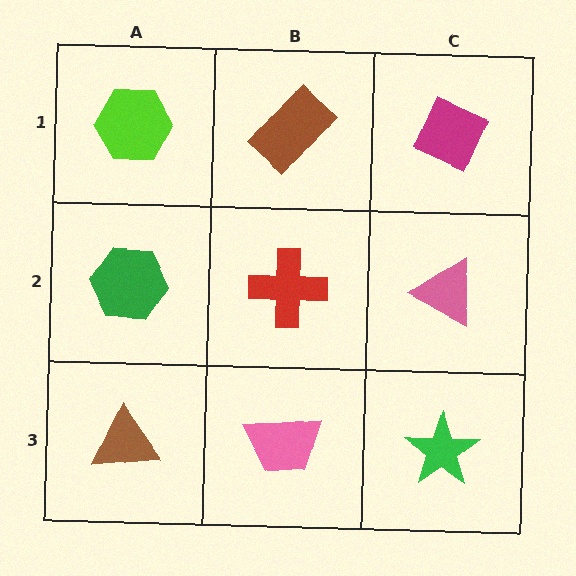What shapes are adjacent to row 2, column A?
A lime hexagon (row 1, column A), a brown triangle (row 3, column A), a red cross (row 2, column B).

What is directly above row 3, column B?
A red cross.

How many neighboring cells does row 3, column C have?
2.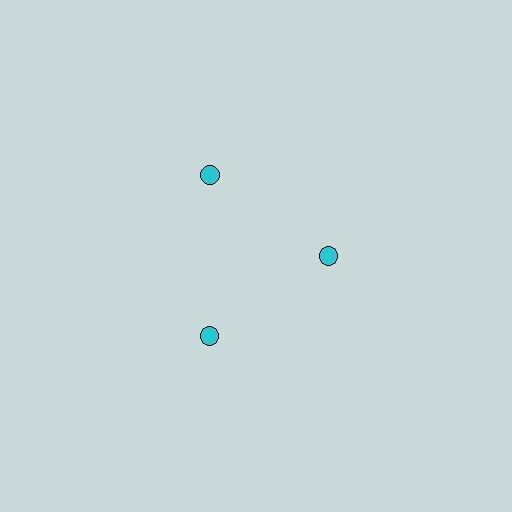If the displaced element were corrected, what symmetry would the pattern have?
It would have 3-fold rotational symmetry — the pattern would map onto itself every 120 degrees.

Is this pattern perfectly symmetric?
No. The 3 cyan circles are arranged in a ring, but one element near the 3 o'clock position is pulled inward toward the center, breaking the 3-fold rotational symmetry.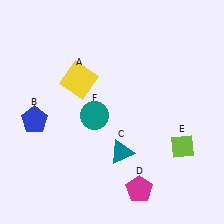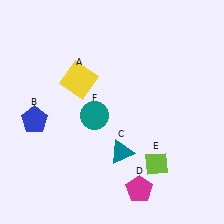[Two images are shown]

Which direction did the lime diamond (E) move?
The lime diamond (E) moved left.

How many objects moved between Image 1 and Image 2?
1 object moved between the two images.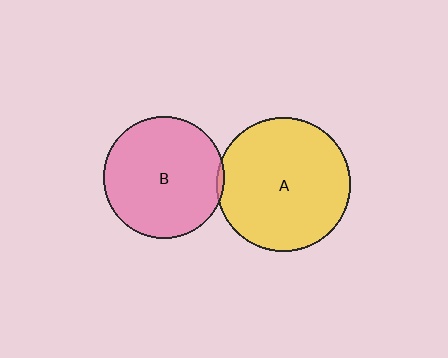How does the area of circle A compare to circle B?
Approximately 1.2 times.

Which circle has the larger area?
Circle A (yellow).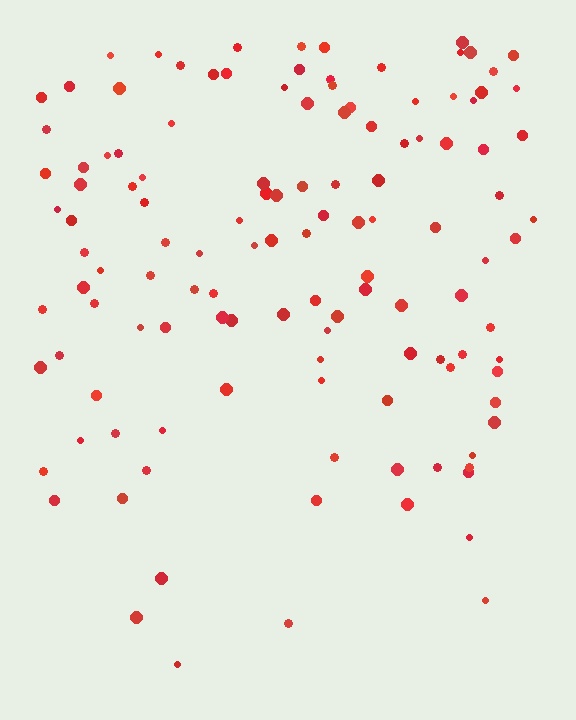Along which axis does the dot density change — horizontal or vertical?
Vertical.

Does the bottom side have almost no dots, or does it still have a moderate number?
Still a moderate number, just noticeably fewer than the top.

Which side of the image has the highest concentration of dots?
The top.